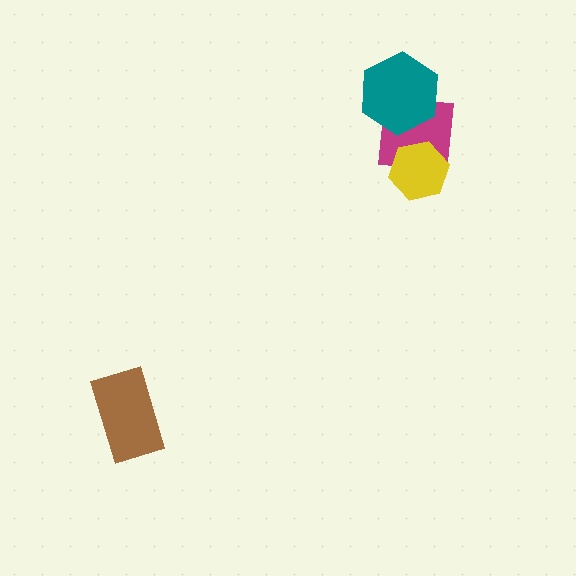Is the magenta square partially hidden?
Yes, it is partially covered by another shape.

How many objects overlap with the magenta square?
2 objects overlap with the magenta square.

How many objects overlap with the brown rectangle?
0 objects overlap with the brown rectangle.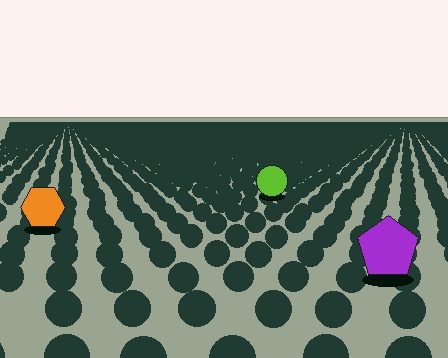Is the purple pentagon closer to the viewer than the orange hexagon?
Yes. The purple pentagon is closer — you can tell from the texture gradient: the ground texture is coarser near it.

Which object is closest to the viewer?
The purple pentagon is closest. The texture marks near it are larger and more spread out.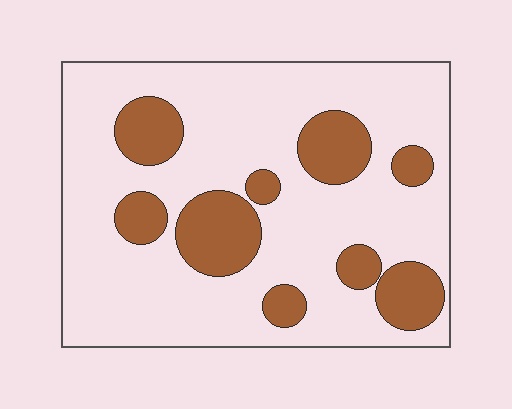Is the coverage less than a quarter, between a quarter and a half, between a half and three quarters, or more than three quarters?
Less than a quarter.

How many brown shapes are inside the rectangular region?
9.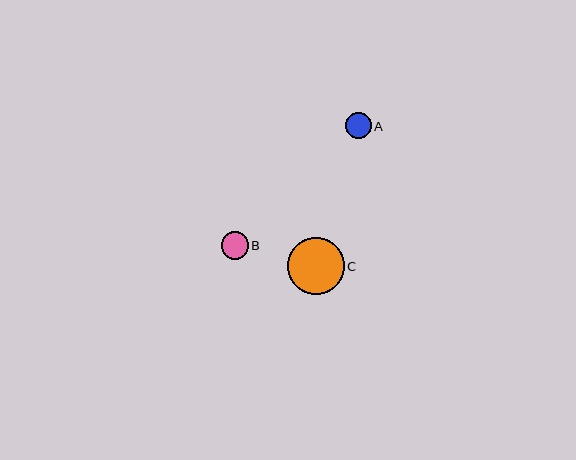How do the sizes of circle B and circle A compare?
Circle B and circle A are approximately the same size.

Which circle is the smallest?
Circle A is the smallest with a size of approximately 26 pixels.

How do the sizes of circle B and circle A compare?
Circle B and circle A are approximately the same size.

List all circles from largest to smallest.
From largest to smallest: C, B, A.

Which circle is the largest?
Circle C is the largest with a size of approximately 57 pixels.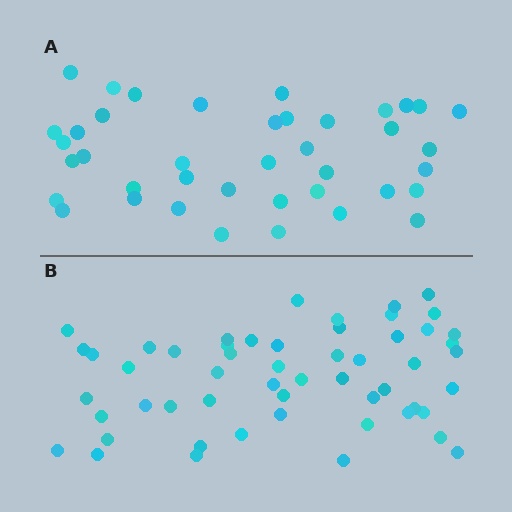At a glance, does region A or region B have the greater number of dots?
Region B (the bottom region) has more dots.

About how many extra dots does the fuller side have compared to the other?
Region B has approximately 15 more dots than region A.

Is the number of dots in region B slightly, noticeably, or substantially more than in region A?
Region B has noticeably more, but not dramatically so. The ratio is roughly 1.4 to 1.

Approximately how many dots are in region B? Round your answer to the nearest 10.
About 50 dots. (The exact count is 54, which rounds to 50.)